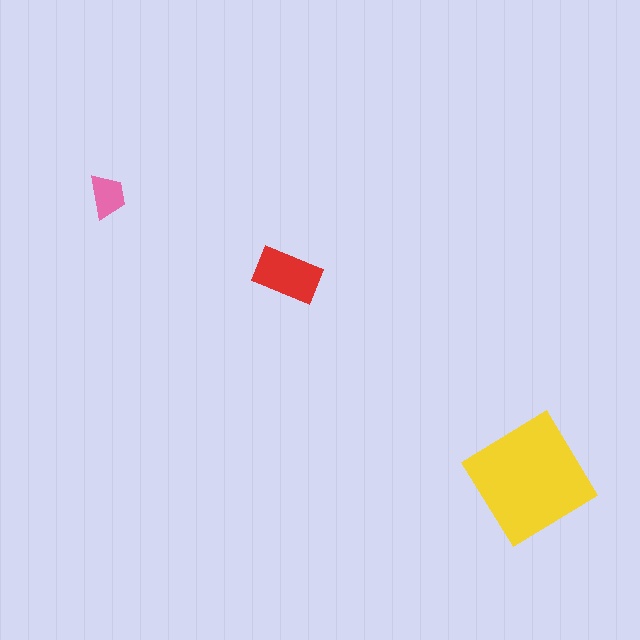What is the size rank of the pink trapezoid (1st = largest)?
3rd.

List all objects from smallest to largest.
The pink trapezoid, the red rectangle, the yellow diamond.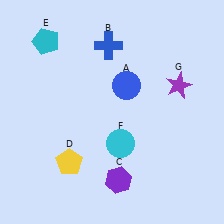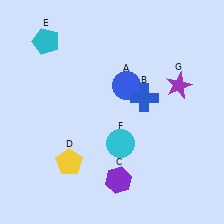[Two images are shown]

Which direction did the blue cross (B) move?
The blue cross (B) moved down.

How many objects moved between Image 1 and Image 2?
1 object moved between the two images.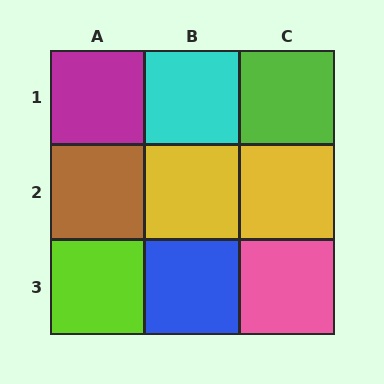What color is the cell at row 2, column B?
Yellow.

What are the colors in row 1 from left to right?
Magenta, cyan, lime.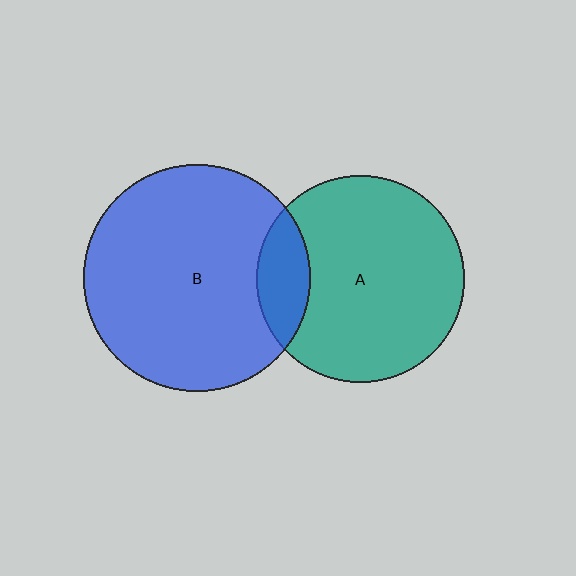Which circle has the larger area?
Circle B (blue).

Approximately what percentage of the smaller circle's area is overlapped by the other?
Approximately 15%.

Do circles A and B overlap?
Yes.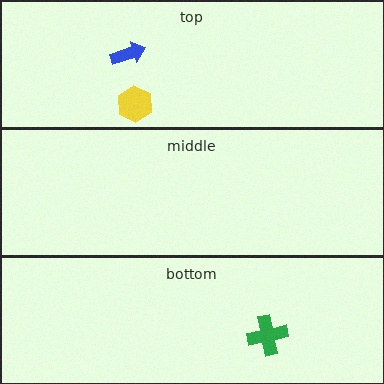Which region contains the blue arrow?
The top region.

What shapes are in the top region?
The blue arrow, the yellow hexagon.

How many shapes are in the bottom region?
1.